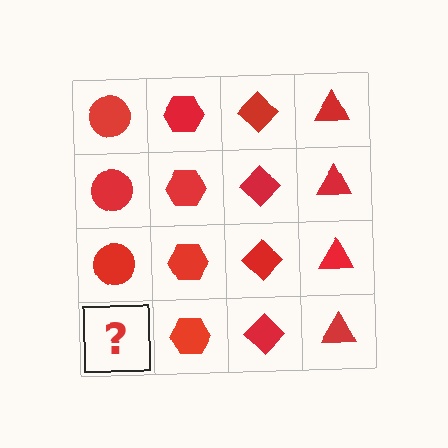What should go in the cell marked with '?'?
The missing cell should contain a red circle.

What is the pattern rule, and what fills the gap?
The rule is that each column has a consistent shape. The gap should be filled with a red circle.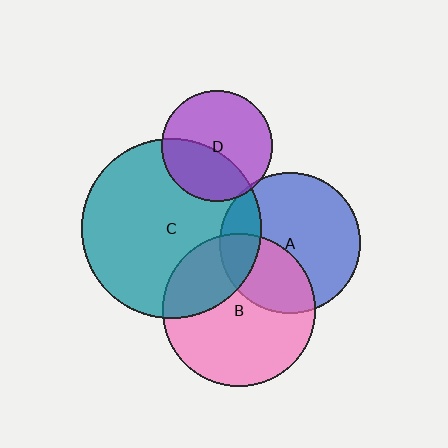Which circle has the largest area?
Circle C (teal).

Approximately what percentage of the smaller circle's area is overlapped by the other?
Approximately 5%.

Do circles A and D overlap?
Yes.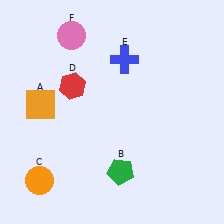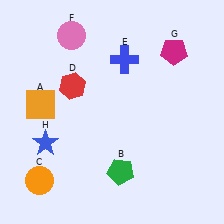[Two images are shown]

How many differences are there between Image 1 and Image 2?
There are 2 differences between the two images.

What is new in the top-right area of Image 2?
A magenta pentagon (G) was added in the top-right area of Image 2.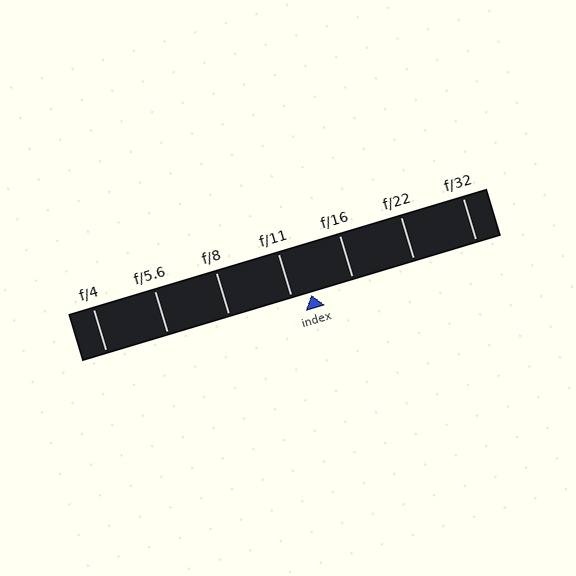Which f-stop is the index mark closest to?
The index mark is closest to f/11.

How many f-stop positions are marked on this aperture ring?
There are 7 f-stop positions marked.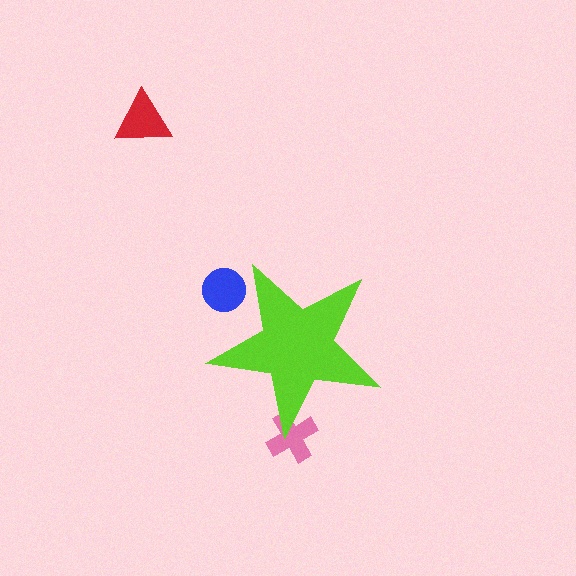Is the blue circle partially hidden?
Yes, the blue circle is partially hidden behind the lime star.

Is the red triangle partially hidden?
No, the red triangle is fully visible.